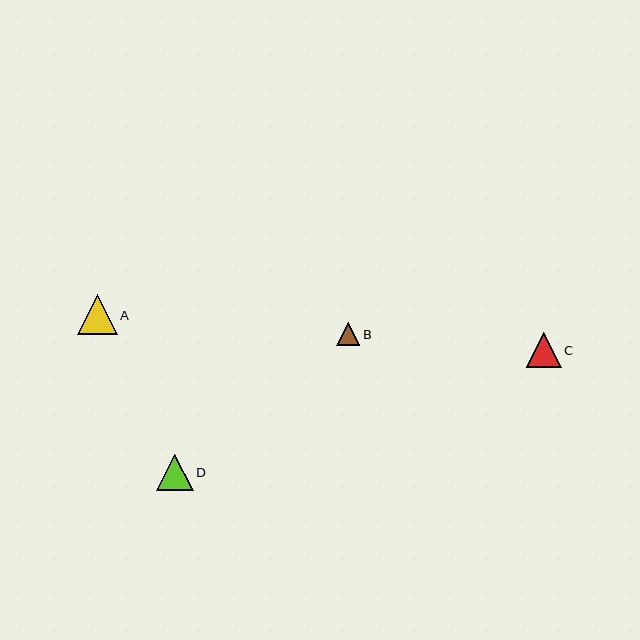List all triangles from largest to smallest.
From largest to smallest: A, D, C, B.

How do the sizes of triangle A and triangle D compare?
Triangle A and triangle D are approximately the same size.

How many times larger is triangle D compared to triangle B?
Triangle D is approximately 1.6 times the size of triangle B.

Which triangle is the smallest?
Triangle B is the smallest with a size of approximately 23 pixels.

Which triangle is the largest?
Triangle A is the largest with a size of approximately 40 pixels.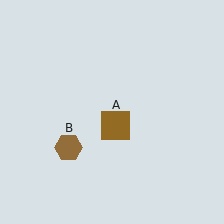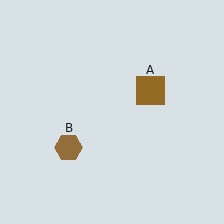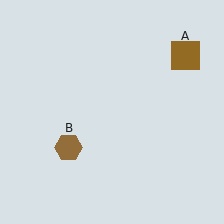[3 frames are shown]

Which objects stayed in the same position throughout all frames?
Brown hexagon (object B) remained stationary.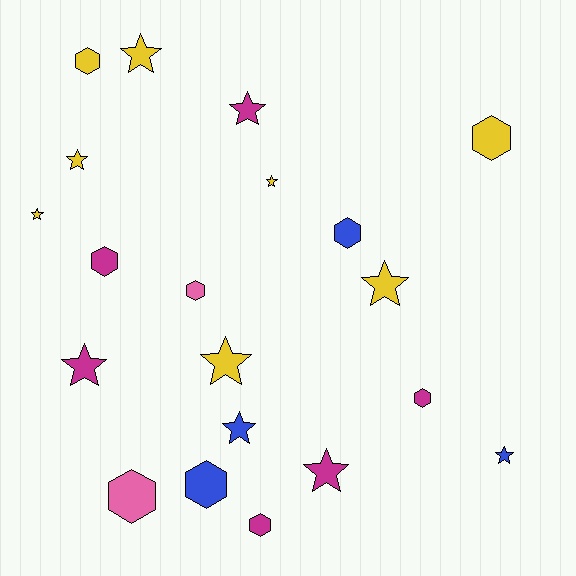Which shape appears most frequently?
Star, with 11 objects.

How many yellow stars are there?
There are 6 yellow stars.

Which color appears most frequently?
Yellow, with 8 objects.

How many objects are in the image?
There are 20 objects.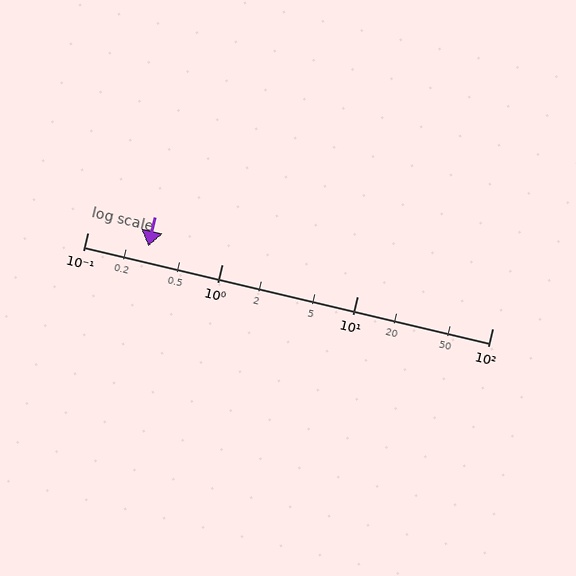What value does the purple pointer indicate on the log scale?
The pointer indicates approximately 0.28.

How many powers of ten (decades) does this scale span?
The scale spans 3 decades, from 0.1 to 100.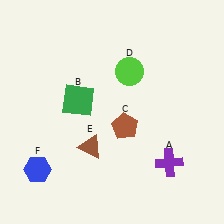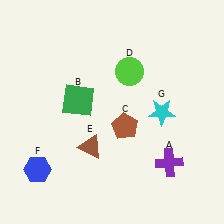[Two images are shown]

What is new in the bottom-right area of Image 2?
A cyan star (G) was added in the bottom-right area of Image 2.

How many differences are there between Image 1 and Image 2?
There is 1 difference between the two images.